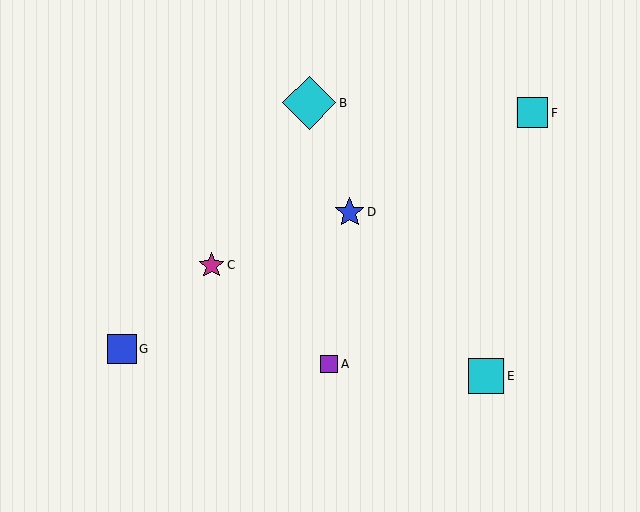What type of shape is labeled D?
Shape D is a blue star.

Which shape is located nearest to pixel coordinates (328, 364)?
The purple square (labeled A) at (329, 364) is nearest to that location.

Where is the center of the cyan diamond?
The center of the cyan diamond is at (309, 103).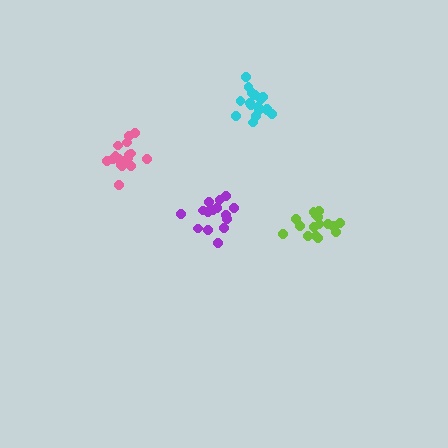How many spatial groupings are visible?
There are 4 spatial groupings.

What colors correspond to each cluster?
The clusters are colored: lime, cyan, purple, pink.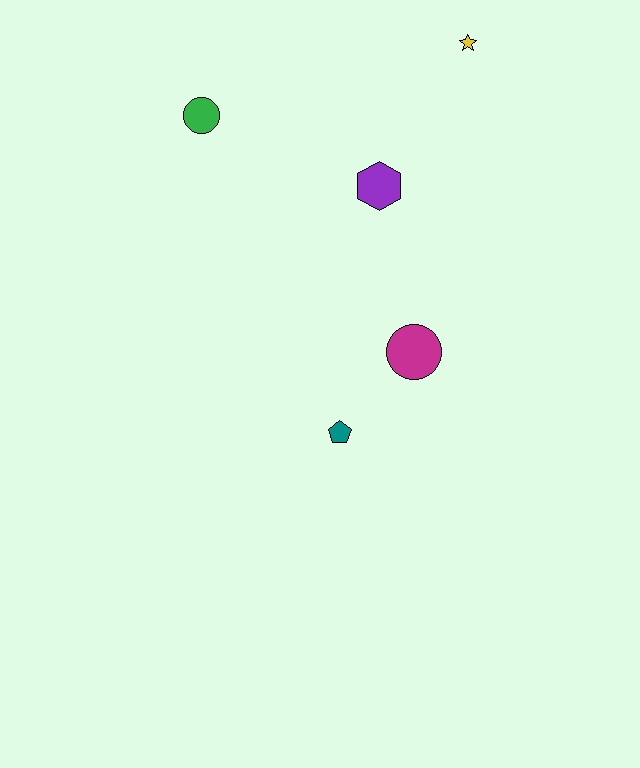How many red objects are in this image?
There are no red objects.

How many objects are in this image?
There are 5 objects.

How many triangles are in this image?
There are no triangles.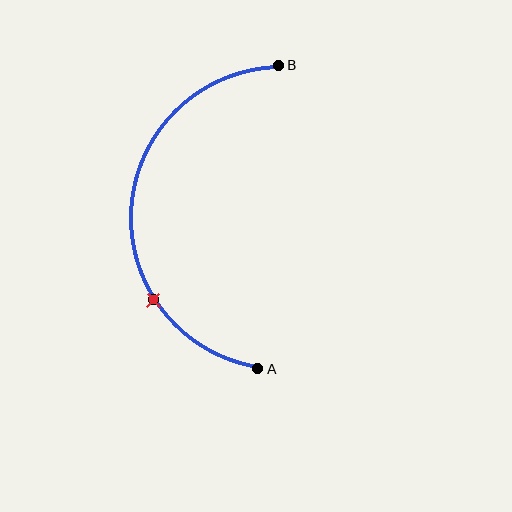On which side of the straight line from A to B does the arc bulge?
The arc bulges to the left of the straight line connecting A and B.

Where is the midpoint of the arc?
The arc midpoint is the point on the curve farthest from the straight line joining A and B. It sits to the left of that line.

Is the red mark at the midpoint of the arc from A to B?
No. The red mark lies on the arc but is closer to endpoint A. The arc midpoint would be at the point on the curve equidistant along the arc from both A and B.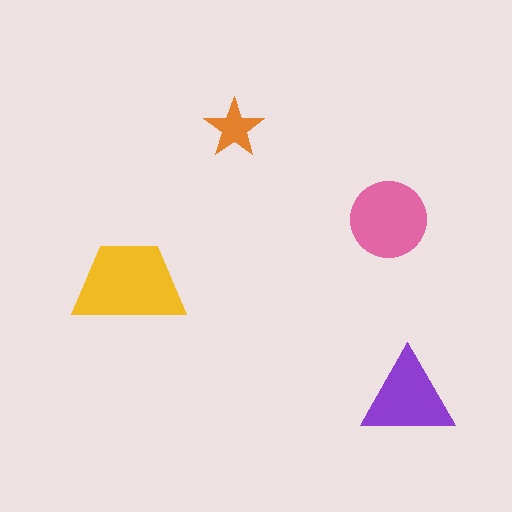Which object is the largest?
The yellow trapezoid.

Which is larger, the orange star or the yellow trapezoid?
The yellow trapezoid.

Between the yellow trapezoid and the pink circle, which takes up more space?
The yellow trapezoid.